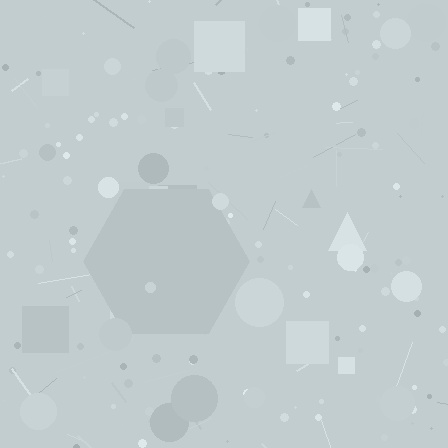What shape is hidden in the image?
A hexagon is hidden in the image.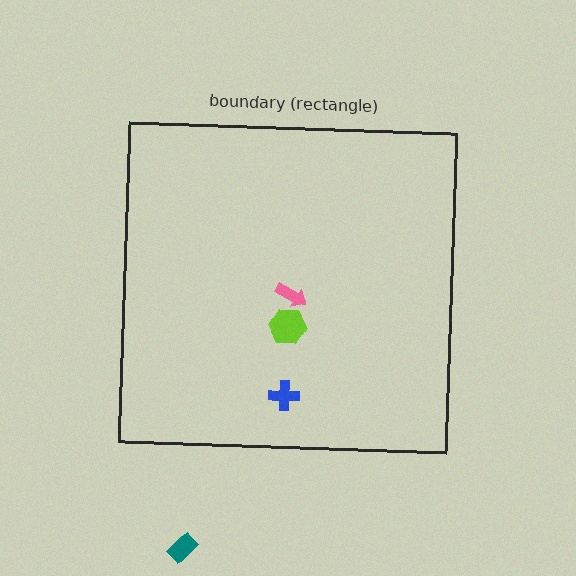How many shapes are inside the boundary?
3 inside, 1 outside.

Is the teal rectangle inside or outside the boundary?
Outside.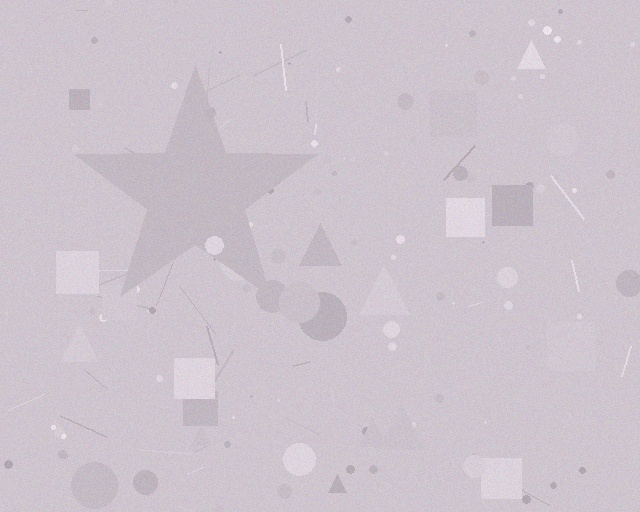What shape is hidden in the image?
A star is hidden in the image.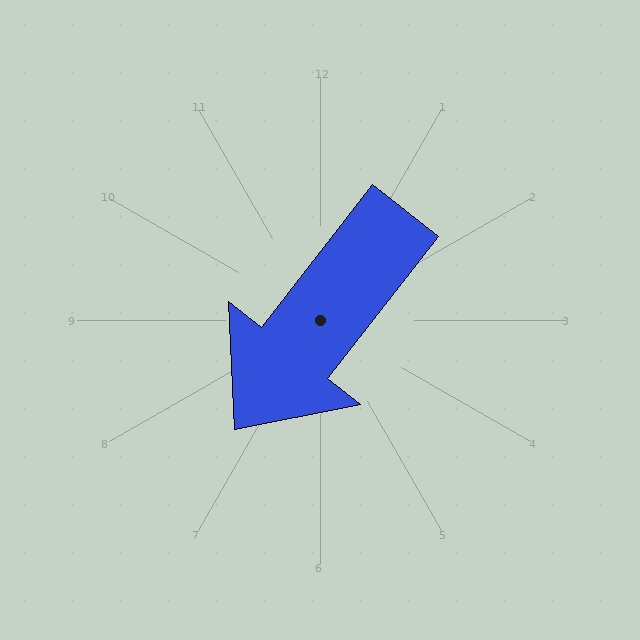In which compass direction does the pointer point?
Southwest.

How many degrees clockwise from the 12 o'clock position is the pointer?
Approximately 218 degrees.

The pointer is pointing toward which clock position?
Roughly 7 o'clock.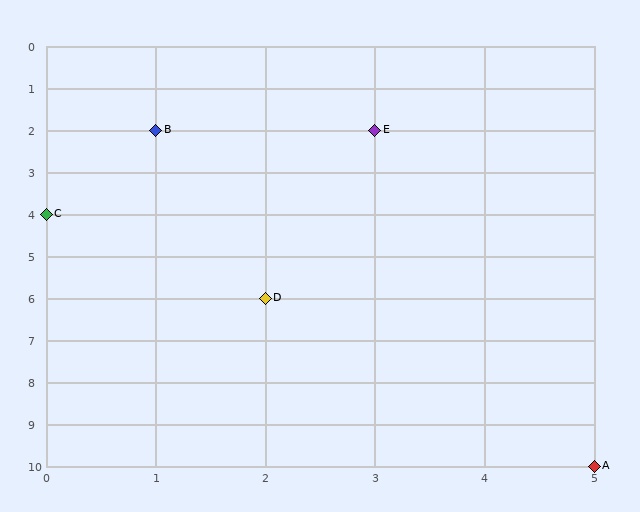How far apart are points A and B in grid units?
Points A and B are 4 columns and 8 rows apart (about 8.9 grid units diagonally).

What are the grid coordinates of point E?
Point E is at grid coordinates (3, 2).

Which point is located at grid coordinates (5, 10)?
Point A is at (5, 10).